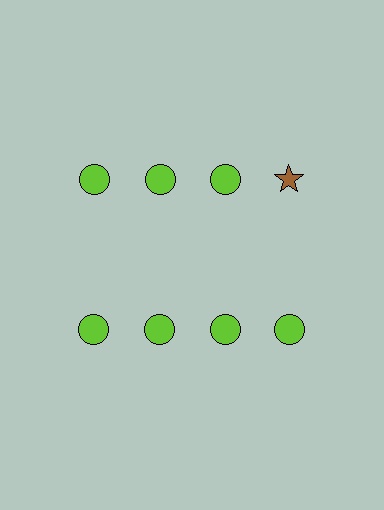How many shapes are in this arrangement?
There are 8 shapes arranged in a grid pattern.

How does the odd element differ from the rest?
It differs in both color (brown instead of lime) and shape (star instead of circle).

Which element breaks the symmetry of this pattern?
The brown star in the top row, second from right column breaks the symmetry. All other shapes are lime circles.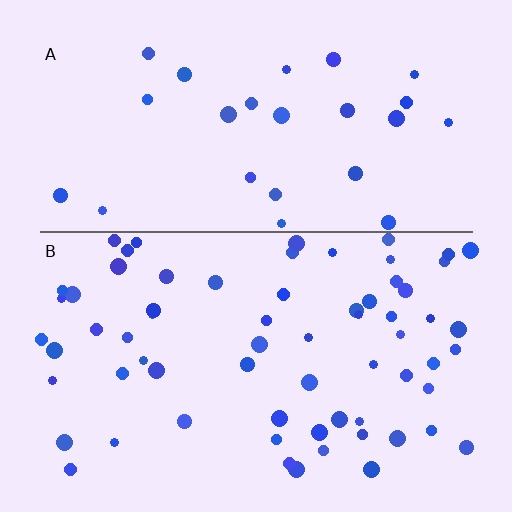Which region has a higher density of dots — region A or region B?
B (the bottom).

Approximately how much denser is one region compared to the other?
Approximately 2.5× — region B over region A.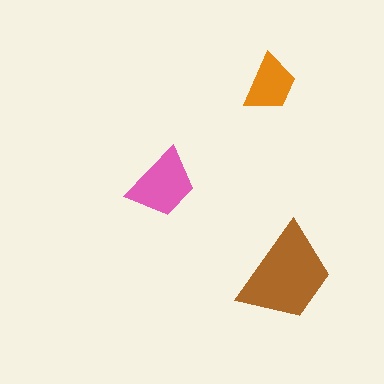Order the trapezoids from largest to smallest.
the brown one, the pink one, the orange one.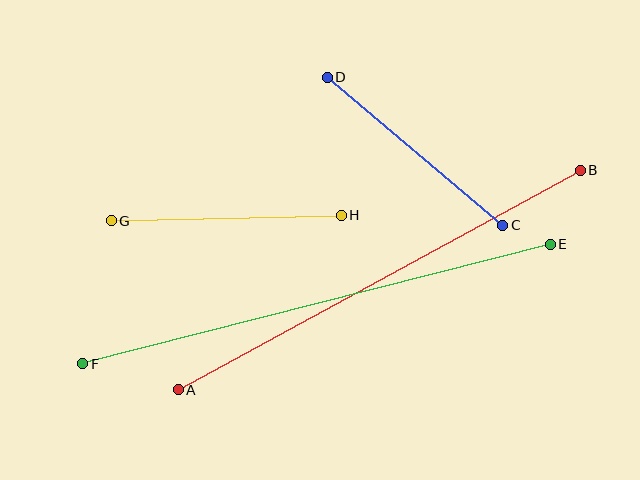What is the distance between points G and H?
The distance is approximately 230 pixels.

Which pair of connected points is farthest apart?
Points E and F are farthest apart.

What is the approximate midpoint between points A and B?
The midpoint is at approximately (379, 280) pixels.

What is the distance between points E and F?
The distance is approximately 483 pixels.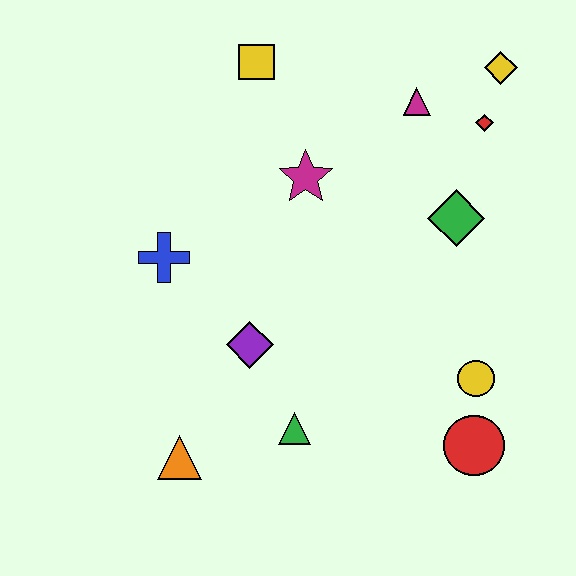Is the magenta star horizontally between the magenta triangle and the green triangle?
Yes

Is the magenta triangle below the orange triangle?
No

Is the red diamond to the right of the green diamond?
Yes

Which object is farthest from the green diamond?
The orange triangle is farthest from the green diamond.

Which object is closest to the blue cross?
The purple diamond is closest to the blue cross.